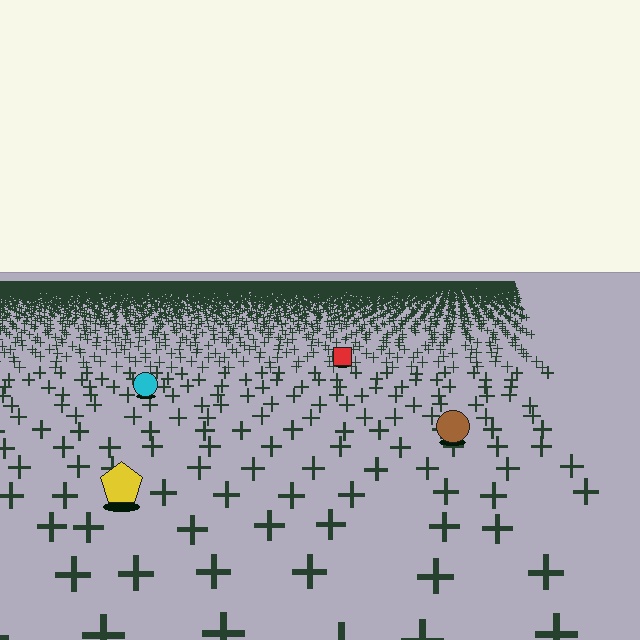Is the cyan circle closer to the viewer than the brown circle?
No. The brown circle is closer — you can tell from the texture gradient: the ground texture is coarser near it.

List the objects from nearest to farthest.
From nearest to farthest: the yellow pentagon, the brown circle, the cyan circle, the red square.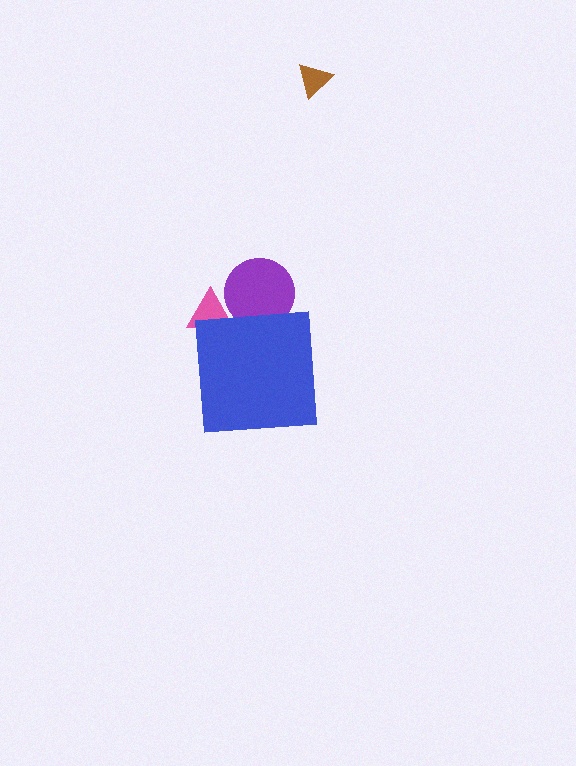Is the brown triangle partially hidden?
No, the brown triangle is fully visible.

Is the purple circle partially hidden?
Yes, the purple circle is partially hidden behind the blue square.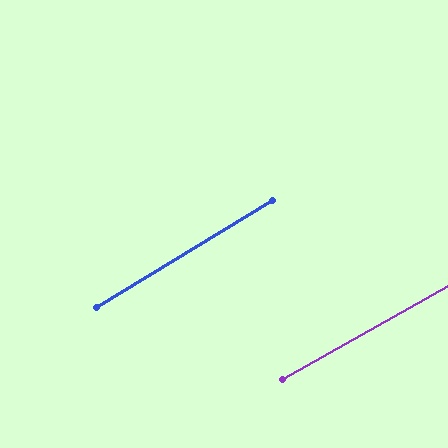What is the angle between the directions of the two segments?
Approximately 2 degrees.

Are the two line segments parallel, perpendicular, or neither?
Parallel — their directions differ by only 1.9°.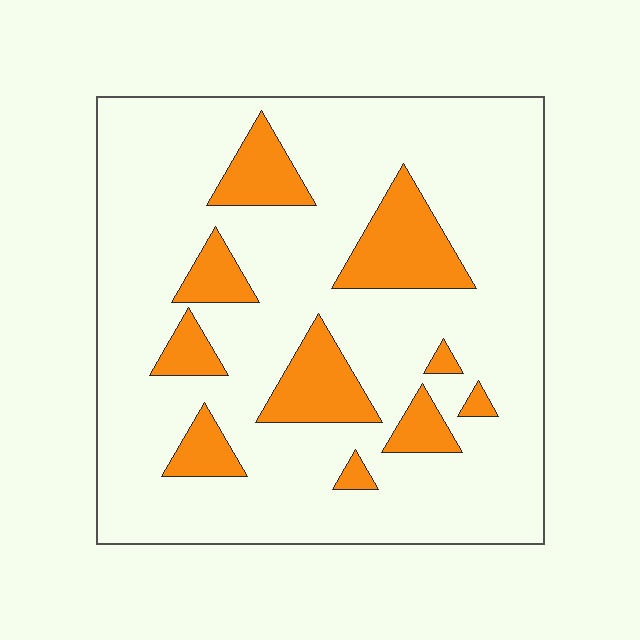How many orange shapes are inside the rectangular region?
10.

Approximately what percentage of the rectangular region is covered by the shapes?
Approximately 20%.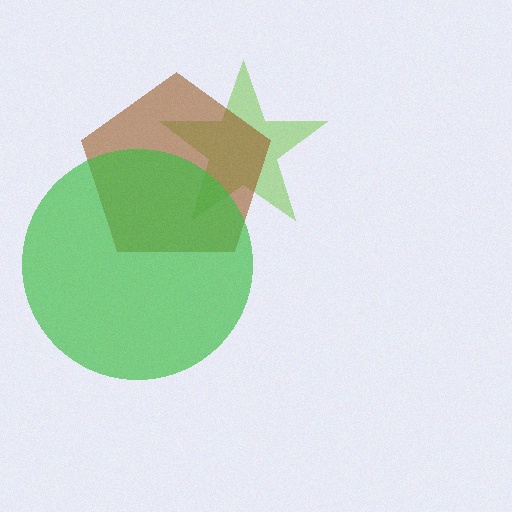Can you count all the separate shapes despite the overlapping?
Yes, there are 3 separate shapes.